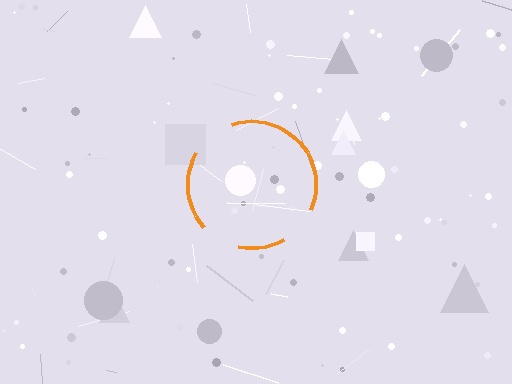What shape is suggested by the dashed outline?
The dashed outline suggests a circle.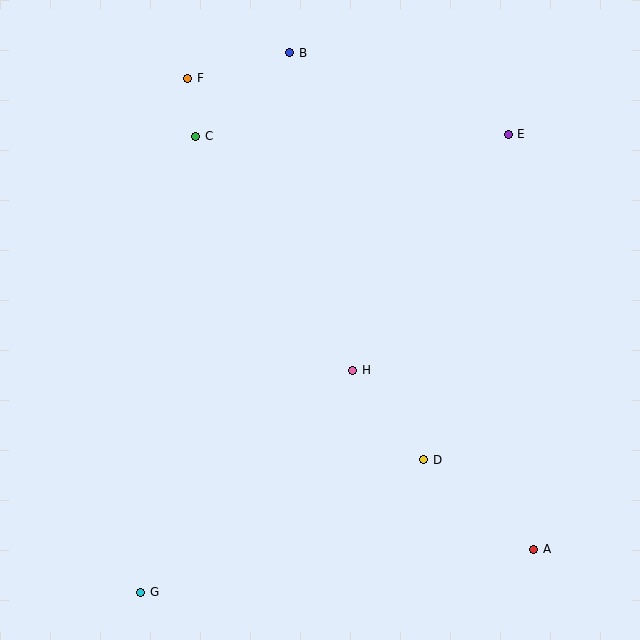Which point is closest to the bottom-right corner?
Point A is closest to the bottom-right corner.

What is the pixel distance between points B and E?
The distance between B and E is 233 pixels.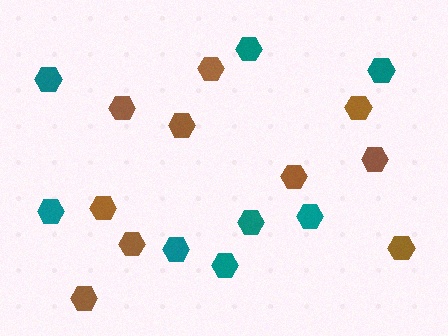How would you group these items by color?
There are 2 groups: one group of brown hexagons (10) and one group of teal hexagons (8).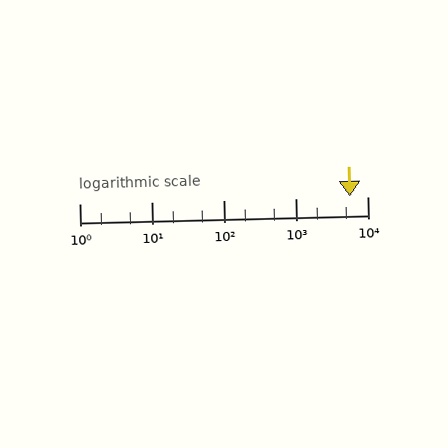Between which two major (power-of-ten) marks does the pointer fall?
The pointer is between 1000 and 10000.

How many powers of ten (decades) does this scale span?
The scale spans 4 decades, from 1 to 10000.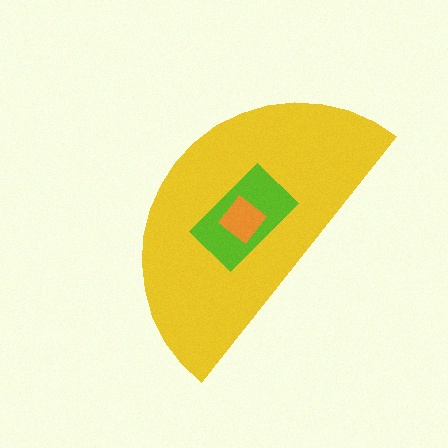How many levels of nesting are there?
3.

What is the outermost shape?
The yellow semicircle.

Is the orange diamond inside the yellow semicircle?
Yes.